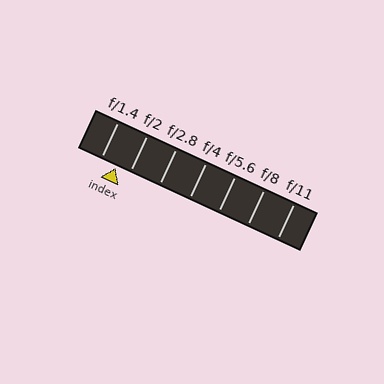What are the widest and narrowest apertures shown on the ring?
The widest aperture shown is f/1.4 and the narrowest is f/11.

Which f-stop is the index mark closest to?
The index mark is closest to f/2.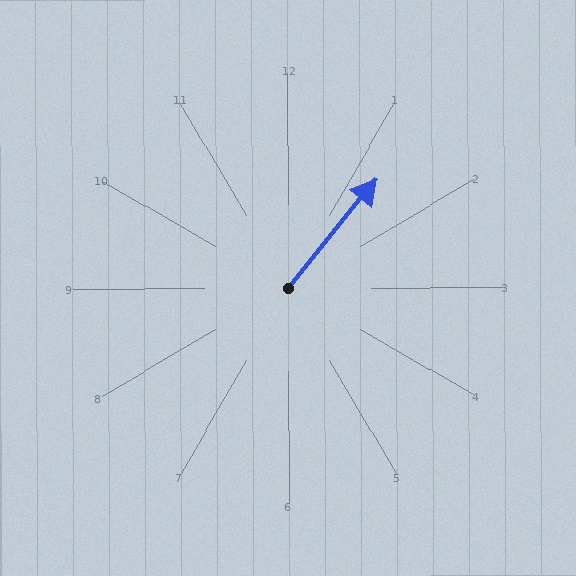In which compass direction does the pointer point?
Northeast.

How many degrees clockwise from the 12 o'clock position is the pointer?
Approximately 39 degrees.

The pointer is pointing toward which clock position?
Roughly 1 o'clock.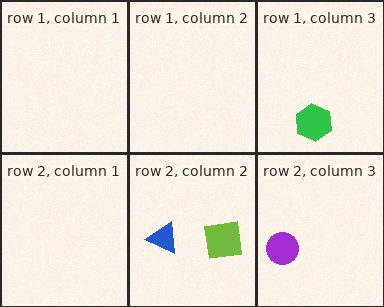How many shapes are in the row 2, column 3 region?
1.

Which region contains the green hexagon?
The row 1, column 3 region.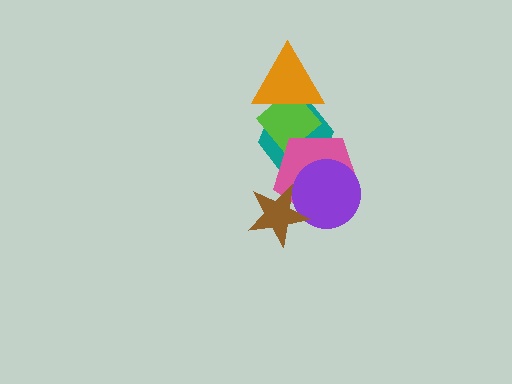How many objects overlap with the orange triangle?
2 objects overlap with the orange triangle.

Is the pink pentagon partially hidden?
Yes, it is partially covered by another shape.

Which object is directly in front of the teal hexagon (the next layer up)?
The lime diamond is directly in front of the teal hexagon.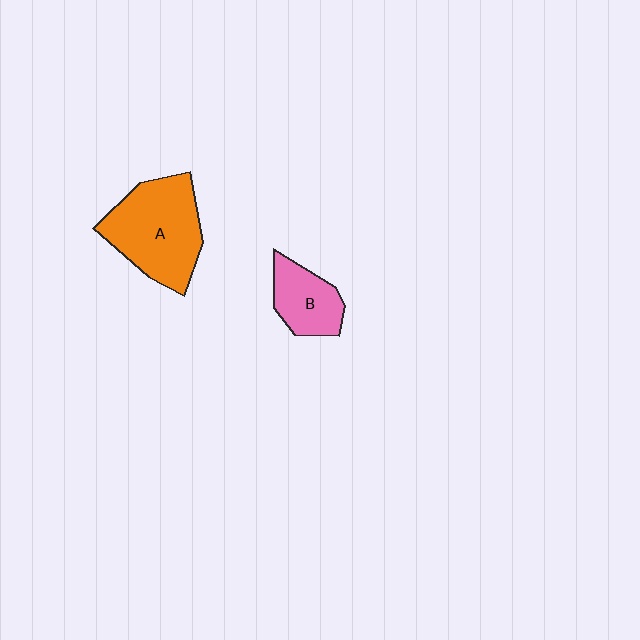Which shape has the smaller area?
Shape B (pink).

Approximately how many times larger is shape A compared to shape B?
Approximately 1.9 times.